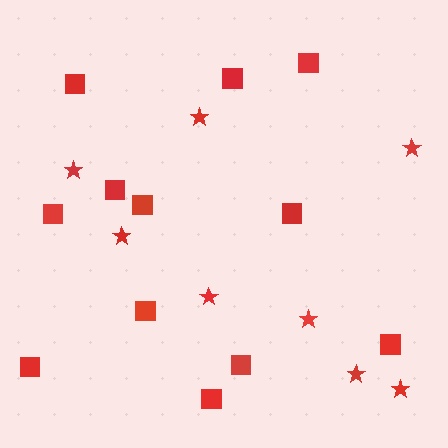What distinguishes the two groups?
There are 2 groups: one group of squares (12) and one group of stars (8).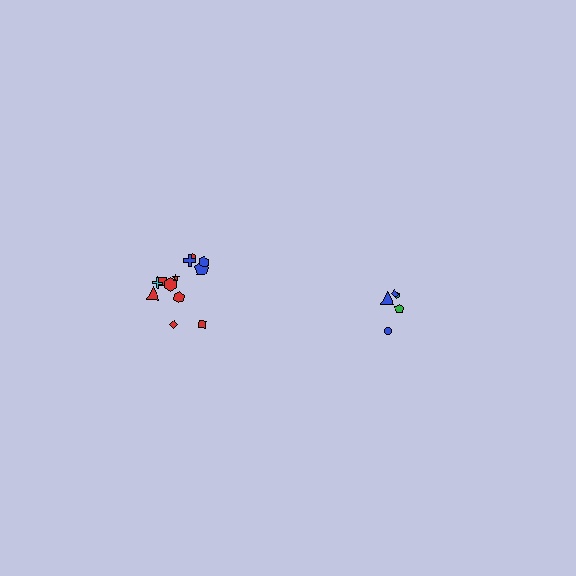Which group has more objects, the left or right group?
The left group.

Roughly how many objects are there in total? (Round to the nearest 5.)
Roughly 15 objects in total.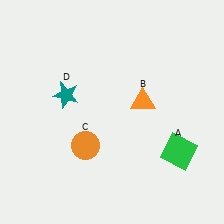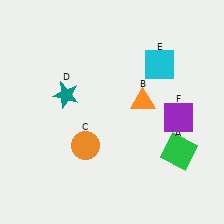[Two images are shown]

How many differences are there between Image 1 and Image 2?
There are 2 differences between the two images.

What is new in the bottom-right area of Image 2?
A purple square (F) was added in the bottom-right area of Image 2.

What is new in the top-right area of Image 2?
A cyan square (E) was added in the top-right area of Image 2.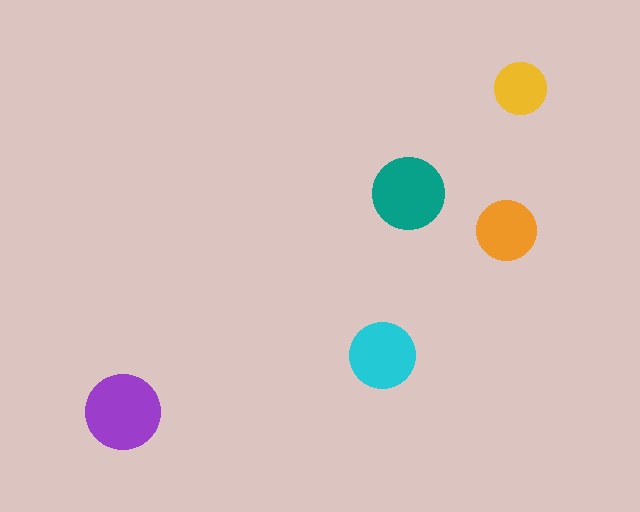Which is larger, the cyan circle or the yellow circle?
The cyan one.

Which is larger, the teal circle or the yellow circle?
The teal one.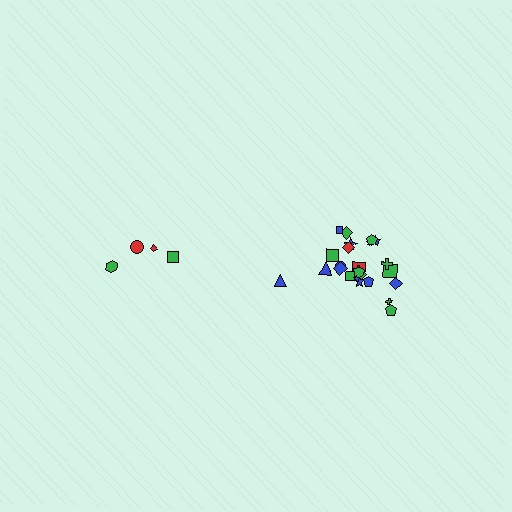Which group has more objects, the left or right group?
The right group.